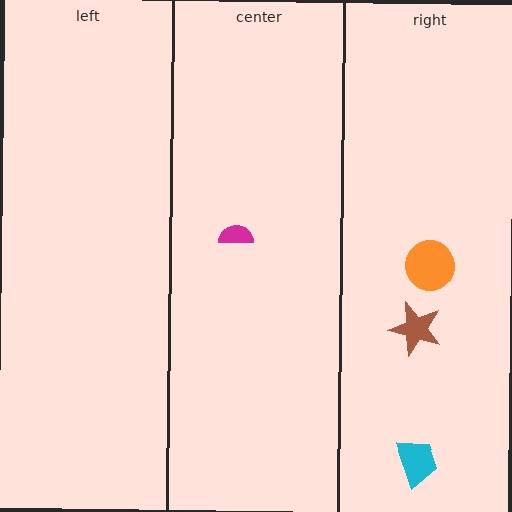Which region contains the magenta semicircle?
The center region.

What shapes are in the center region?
The magenta semicircle.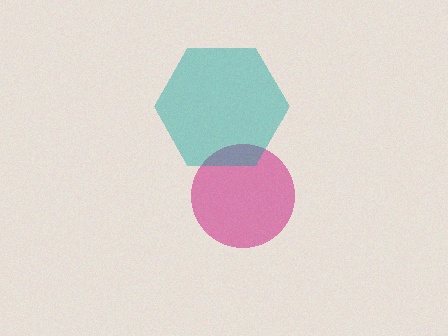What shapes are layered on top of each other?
The layered shapes are: a magenta circle, a teal hexagon.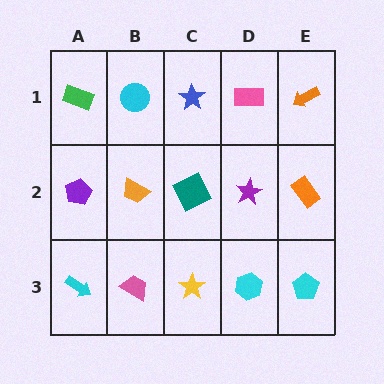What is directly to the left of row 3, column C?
A pink trapezoid.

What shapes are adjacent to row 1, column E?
An orange rectangle (row 2, column E), a pink rectangle (row 1, column D).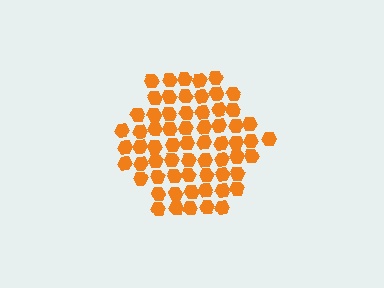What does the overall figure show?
The overall figure shows a hexagon.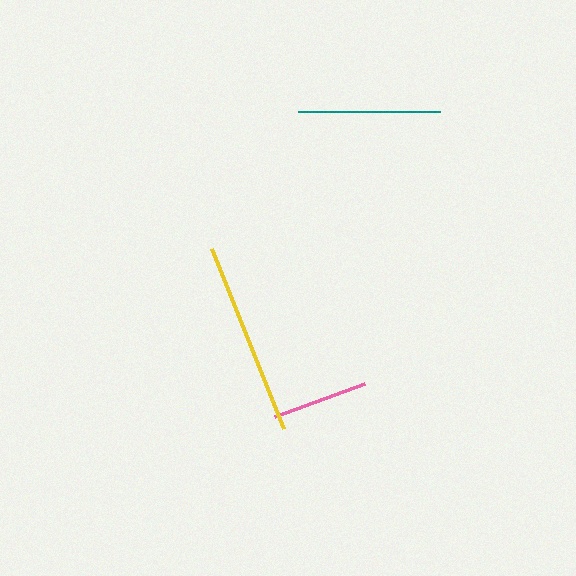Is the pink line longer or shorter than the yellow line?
The yellow line is longer than the pink line.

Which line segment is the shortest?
The pink line is the shortest at approximately 96 pixels.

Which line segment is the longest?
The yellow line is the longest at approximately 194 pixels.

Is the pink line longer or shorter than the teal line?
The teal line is longer than the pink line.